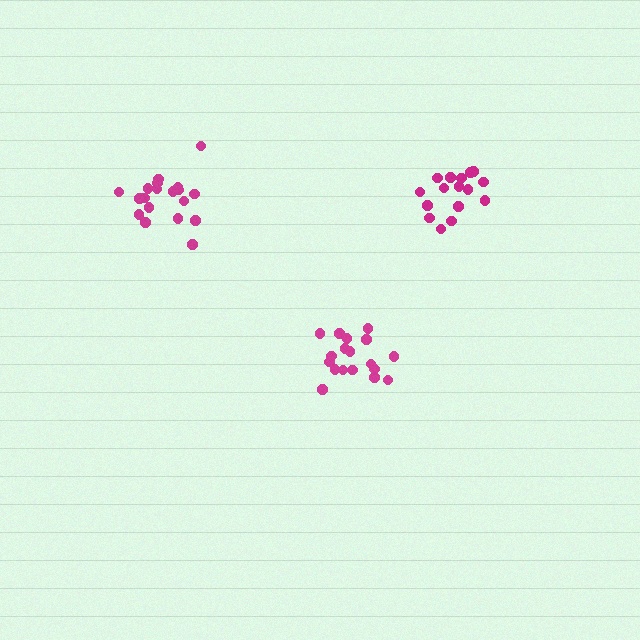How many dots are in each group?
Group 1: 19 dots, Group 2: 18 dots, Group 3: 16 dots (53 total).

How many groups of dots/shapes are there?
There are 3 groups.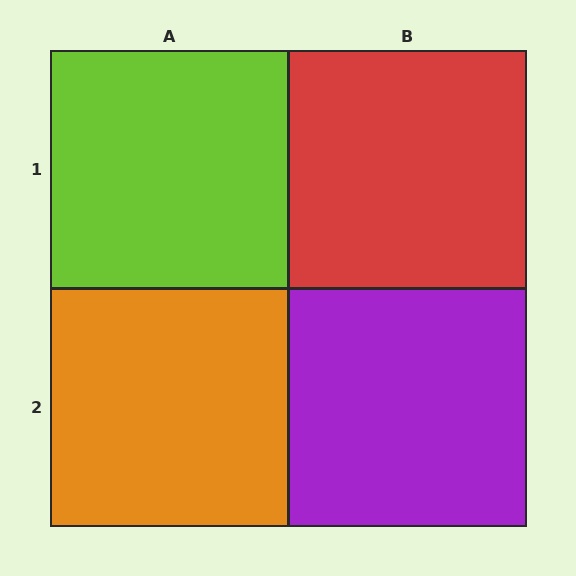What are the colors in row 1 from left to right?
Lime, red.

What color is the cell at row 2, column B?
Purple.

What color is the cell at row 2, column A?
Orange.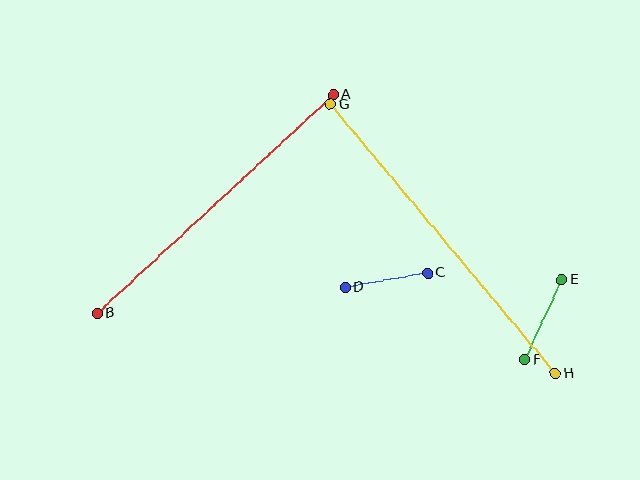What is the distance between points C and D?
The distance is approximately 84 pixels.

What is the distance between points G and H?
The distance is approximately 351 pixels.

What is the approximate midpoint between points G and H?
The midpoint is at approximately (443, 239) pixels.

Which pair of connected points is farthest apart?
Points G and H are farthest apart.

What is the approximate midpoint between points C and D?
The midpoint is at approximately (387, 280) pixels.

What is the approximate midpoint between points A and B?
The midpoint is at approximately (215, 204) pixels.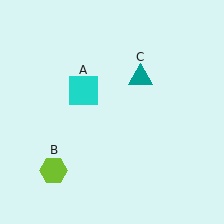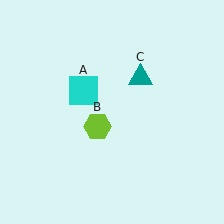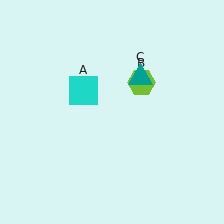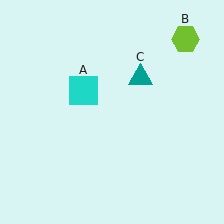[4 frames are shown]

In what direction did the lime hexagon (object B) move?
The lime hexagon (object B) moved up and to the right.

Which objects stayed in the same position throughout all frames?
Cyan square (object A) and teal triangle (object C) remained stationary.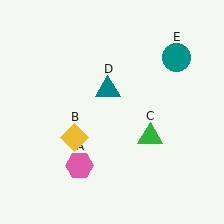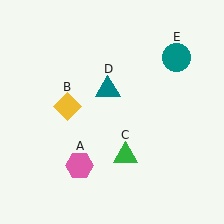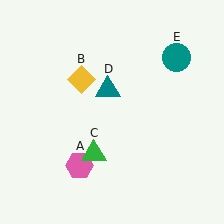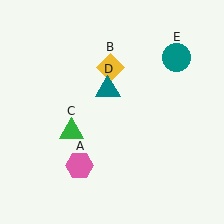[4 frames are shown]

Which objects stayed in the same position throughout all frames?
Pink hexagon (object A) and teal triangle (object D) and teal circle (object E) remained stationary.